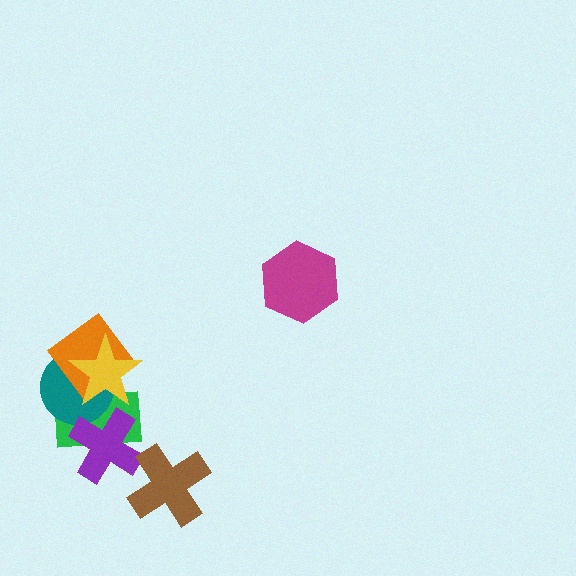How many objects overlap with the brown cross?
0 objects overlap with the brown cross.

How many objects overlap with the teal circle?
4 objects overlap with the teal circle.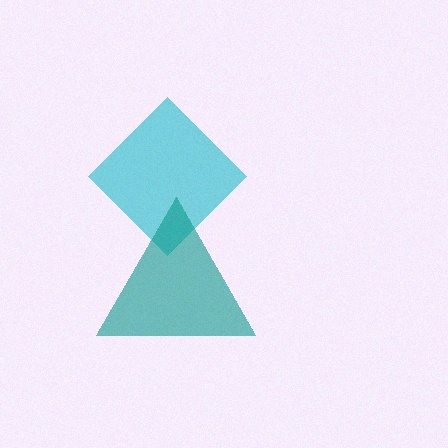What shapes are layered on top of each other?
The layered shapes are: a cyan diamond, a teal triangle.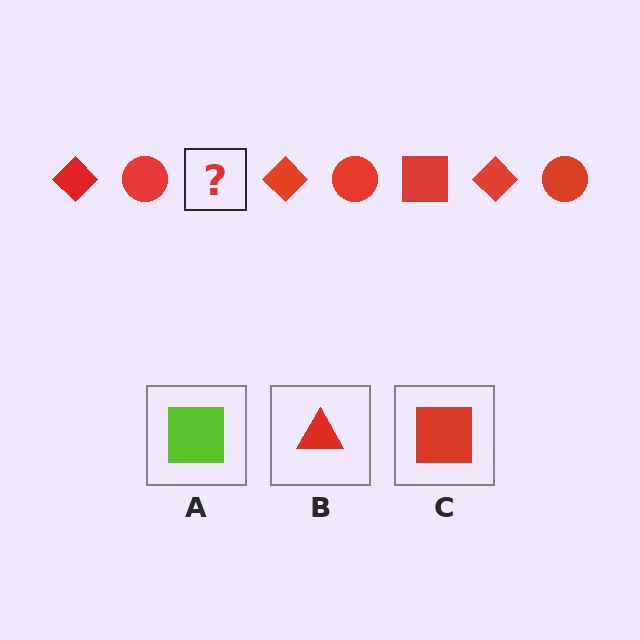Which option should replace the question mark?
Option C.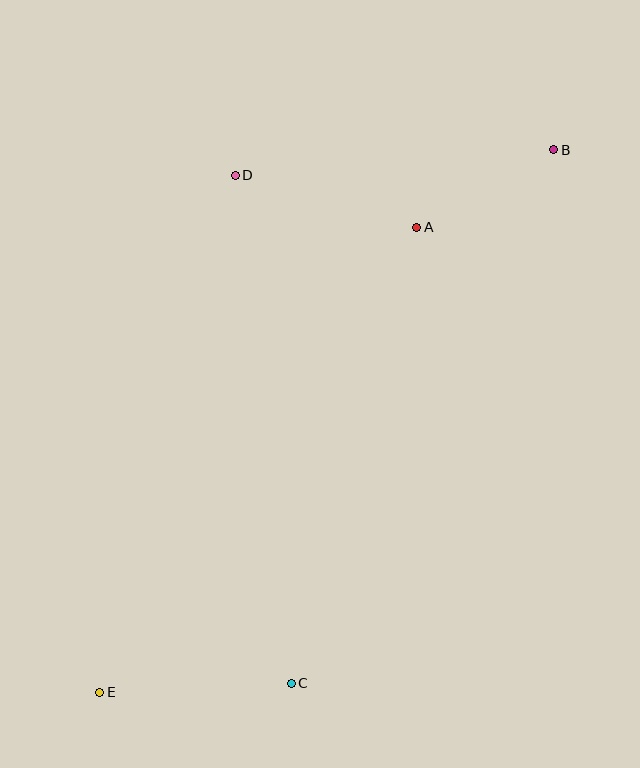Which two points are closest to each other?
Points A and B are closest to each other.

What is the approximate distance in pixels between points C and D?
The distance between C and D is approximately 511 pixels.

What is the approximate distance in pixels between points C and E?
The distance between C and E is approximately 192 pixels.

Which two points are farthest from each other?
Points B and E are farthest from each other.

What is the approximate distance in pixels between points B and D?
The distance between B and D is approximately 320 pixels.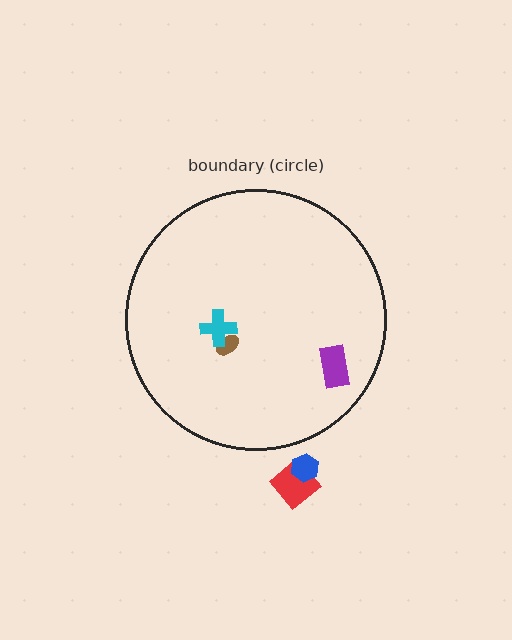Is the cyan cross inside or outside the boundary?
Inside.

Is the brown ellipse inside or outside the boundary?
Inside.